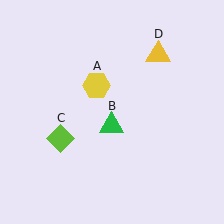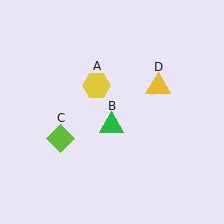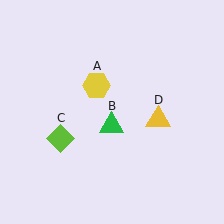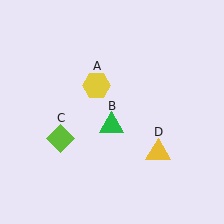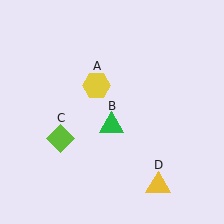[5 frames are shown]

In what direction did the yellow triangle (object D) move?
The yellow triangle (object D) moved down.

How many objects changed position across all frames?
1 object changed position: yellow triangle (object D).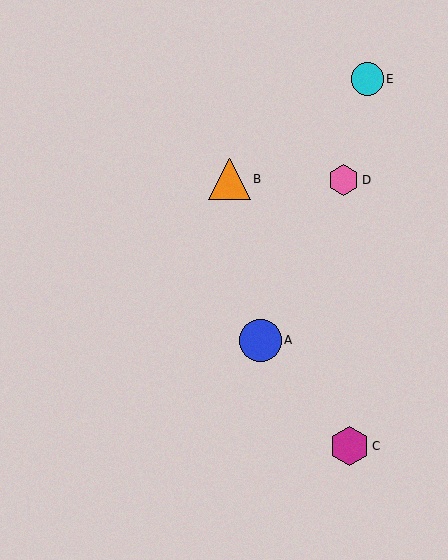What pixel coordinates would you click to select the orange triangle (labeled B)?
Click at (229, 179) to select the orange triangle B.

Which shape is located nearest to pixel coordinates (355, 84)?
The cyan circle (labeled E) at (367, 79) is nearest to that location.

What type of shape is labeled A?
Shape A is a blue circle.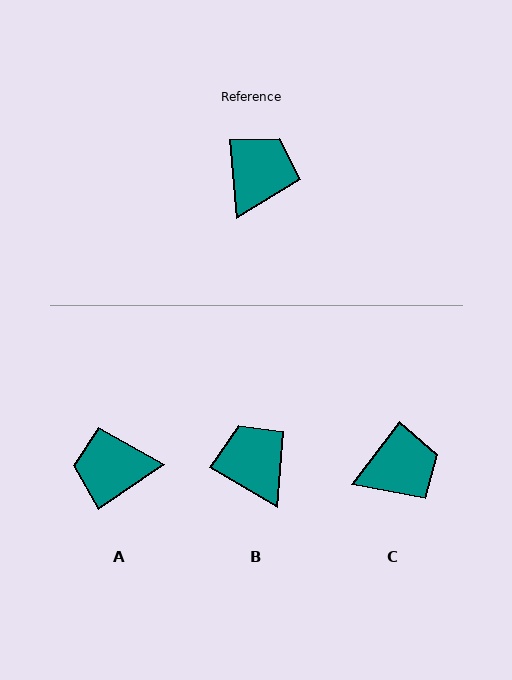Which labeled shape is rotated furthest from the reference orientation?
A, about 119 degrees away.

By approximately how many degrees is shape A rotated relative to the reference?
Approximately 119 degrees counter-clockwise.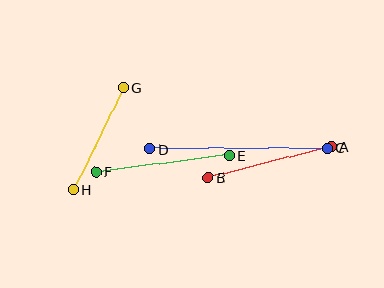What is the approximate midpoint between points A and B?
The midpoint is at approximately (270, 162) pixels.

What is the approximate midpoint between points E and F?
The midpoint is at approximately (162, 164) pixels.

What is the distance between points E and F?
The distance is approximately 134 pixels.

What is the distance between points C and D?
The distance is approximately 178 pixels.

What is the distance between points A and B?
The distance is approximately 127 pixels.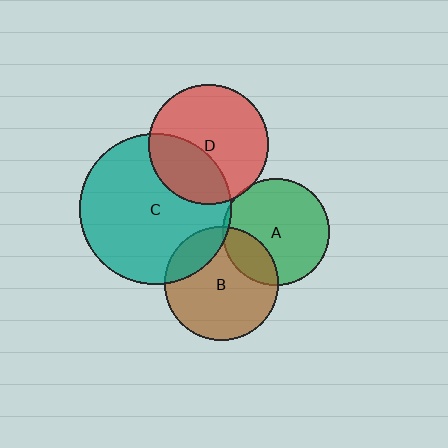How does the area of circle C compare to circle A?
Approximately 2.0 times.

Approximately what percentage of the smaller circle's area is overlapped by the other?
Approximately 20%.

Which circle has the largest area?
Circle C (teal).